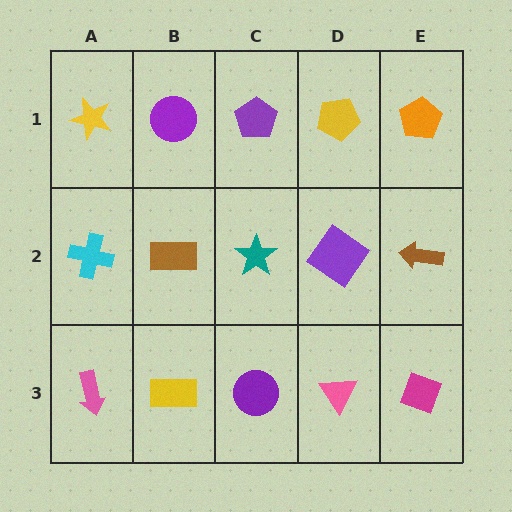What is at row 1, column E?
An orange pentagon.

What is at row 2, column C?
A teal star.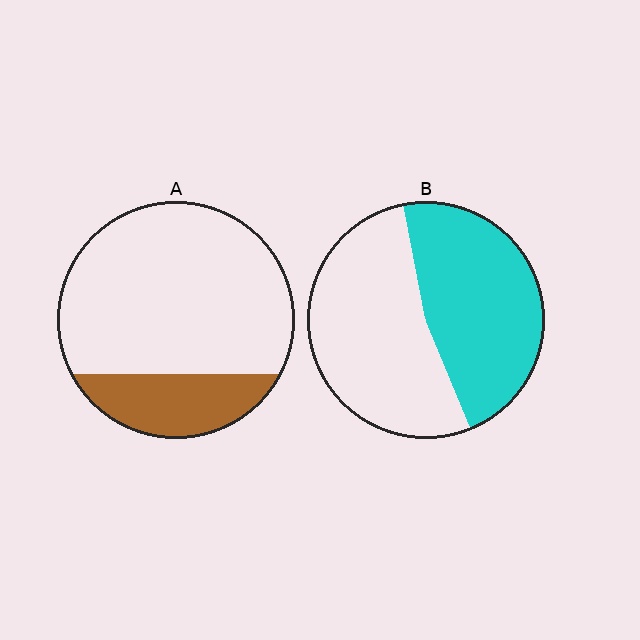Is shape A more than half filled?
No.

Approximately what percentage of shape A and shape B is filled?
A is approximately 20% and B is approximately 45%.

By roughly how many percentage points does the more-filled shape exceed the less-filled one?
By roughly 25 percentage points (B over A).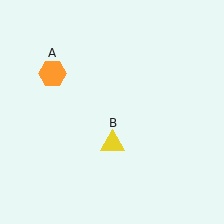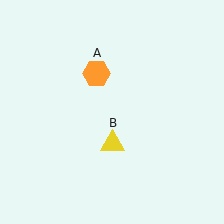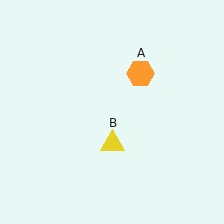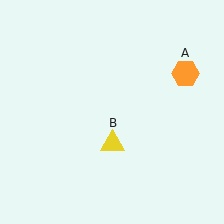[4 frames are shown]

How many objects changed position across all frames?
1 object changed position: orange hexagon (object A).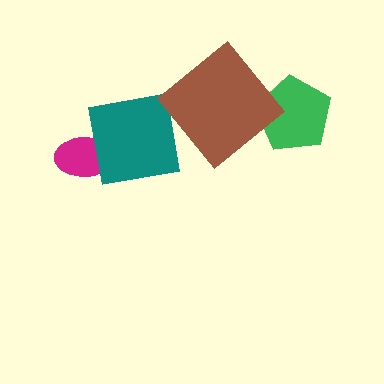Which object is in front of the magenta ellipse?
The teal square is in front of the magenta ellipse.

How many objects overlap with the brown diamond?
1 object overlaps with the brown diamond.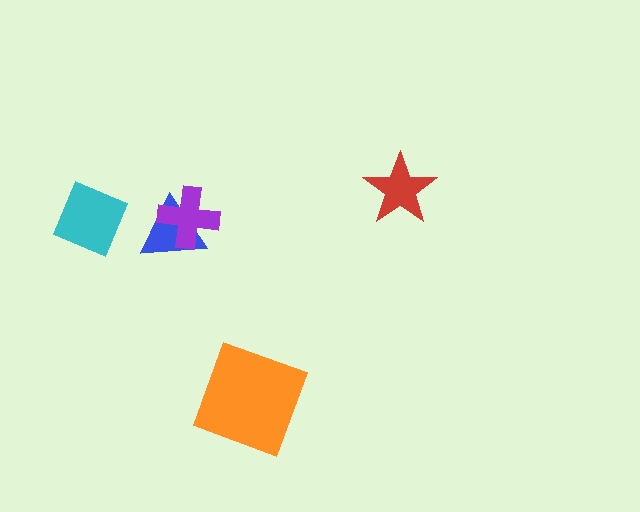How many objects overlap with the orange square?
0 objects overlap with the orange square.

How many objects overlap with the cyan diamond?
0 objects overlap with the cyan diamond.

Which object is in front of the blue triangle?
The purple cross is in front of the blue triangle.